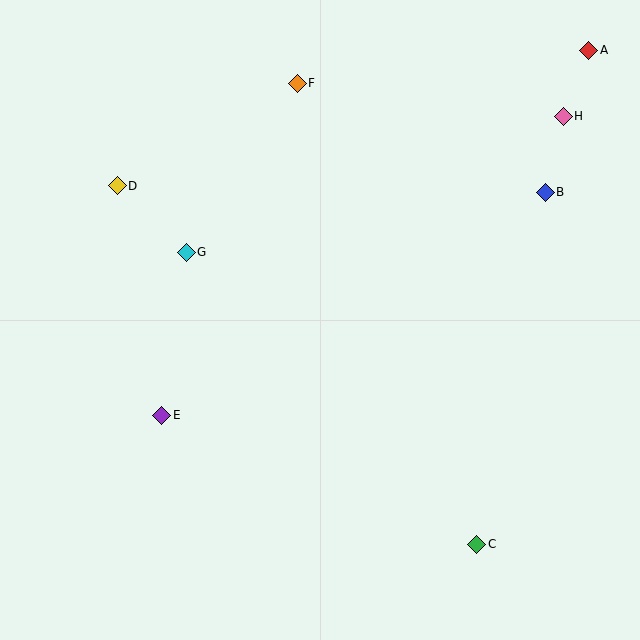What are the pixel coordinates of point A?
Point A is at (589, 50).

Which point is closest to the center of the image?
Point G at (186, 252) is closest to the center.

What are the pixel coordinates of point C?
Point C is at (477, 544).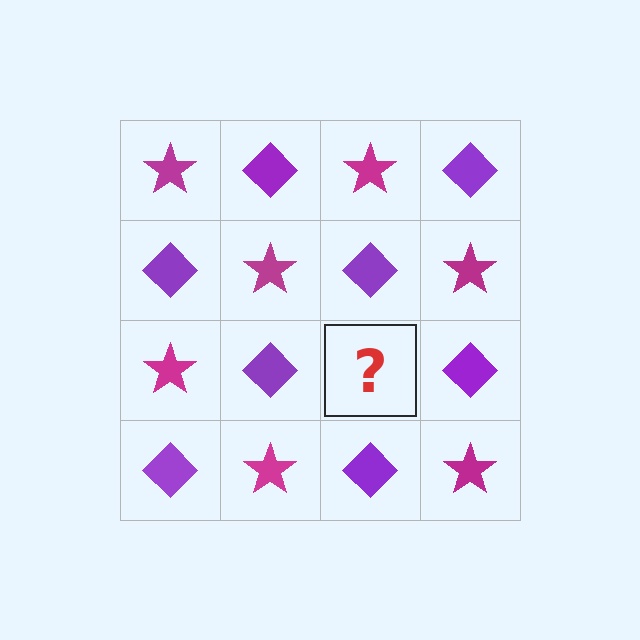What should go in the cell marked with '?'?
The missing cell should contain a magenta star.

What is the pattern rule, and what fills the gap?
The rule is that it alternates magenta star and purple diamond in a checkerboard pattern. The gap should be filled with a magenta star.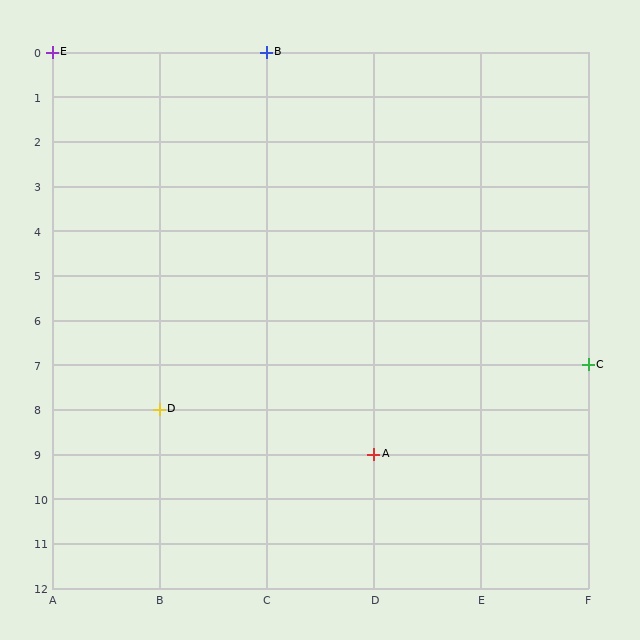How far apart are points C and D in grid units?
Points C and D are 4 columns and 1 row apart (about 4.1 grid units diagonally).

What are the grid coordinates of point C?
Point C is at grid coordinates (F, 7).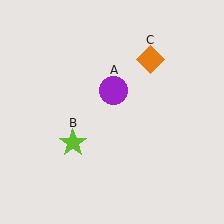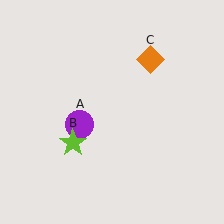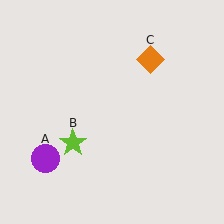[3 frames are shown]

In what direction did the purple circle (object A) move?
The purple circle (object A) moved down and to the left.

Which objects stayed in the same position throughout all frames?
Lime star (object B) and orange diamond (object C) remained stationary.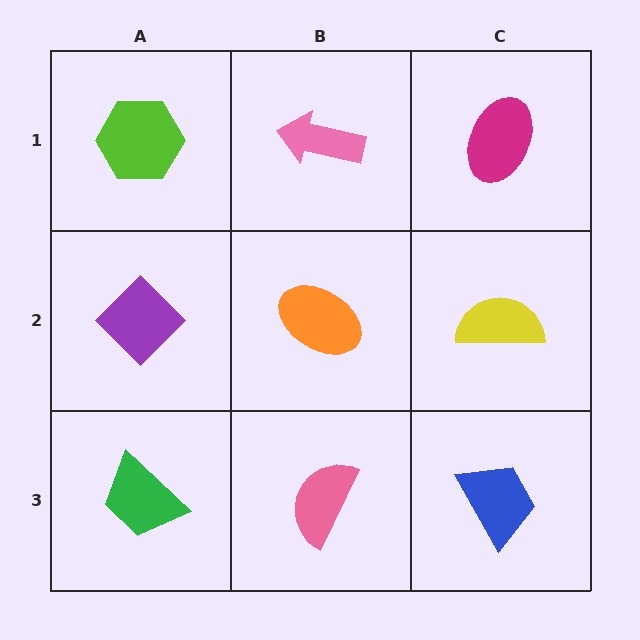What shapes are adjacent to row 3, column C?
A yellow semicircle (row 2, column C), a pink semicircle (row 3, column B).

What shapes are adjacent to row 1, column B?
An orange ellipse (row 2, column B), a lime hexagon (row 1, column A), a magenta ellipse (row 1, column C).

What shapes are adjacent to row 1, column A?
A purple diamond (row 2, column A), a pink arrow (row 1, column B).